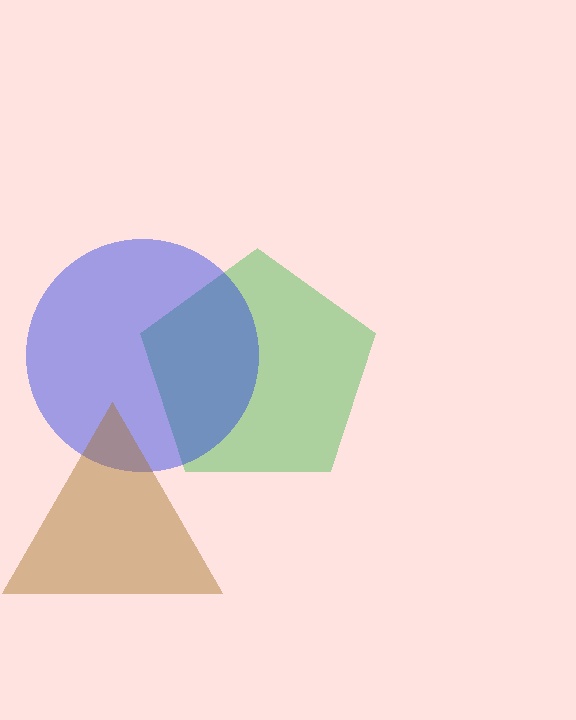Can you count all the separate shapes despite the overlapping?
Yes, there are 3 separate shapes.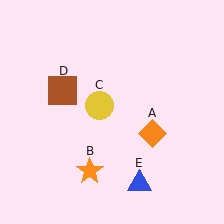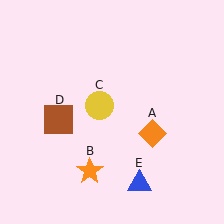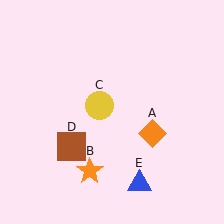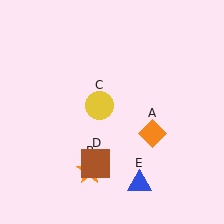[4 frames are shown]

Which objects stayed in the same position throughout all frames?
Orange diamond (object A) and orange star (object B) and yellow circle (object C) and blue triangle (object E) remained stationary.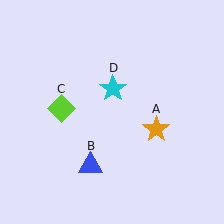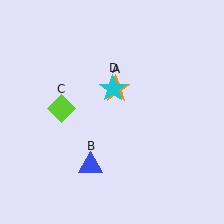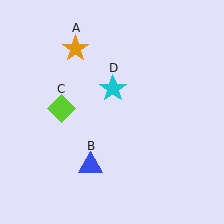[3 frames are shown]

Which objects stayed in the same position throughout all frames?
Blue triangle (object B) and lime diamond (object C) and cyan star (object D) remained stationary.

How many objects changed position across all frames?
1 object changed position: orange star (object A).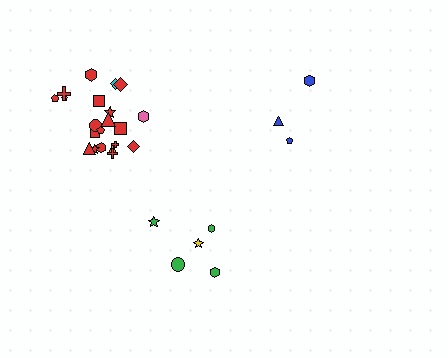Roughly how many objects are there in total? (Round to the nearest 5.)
Roughly 30 objects in total.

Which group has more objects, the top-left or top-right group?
The top-left group.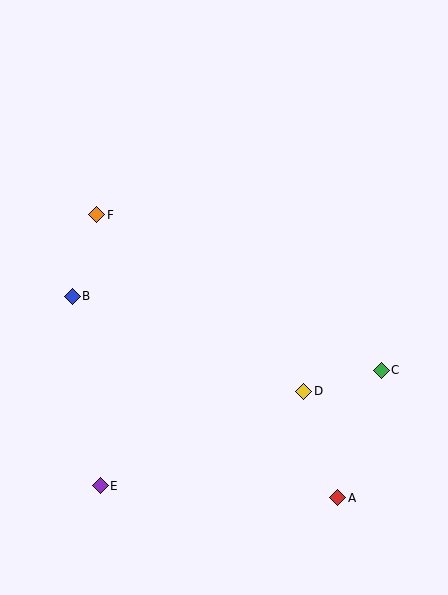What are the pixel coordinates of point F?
Point F is at (97, 215).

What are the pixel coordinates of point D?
Point D is at (304, 391).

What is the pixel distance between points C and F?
The distance between C and F is 324 pixels.